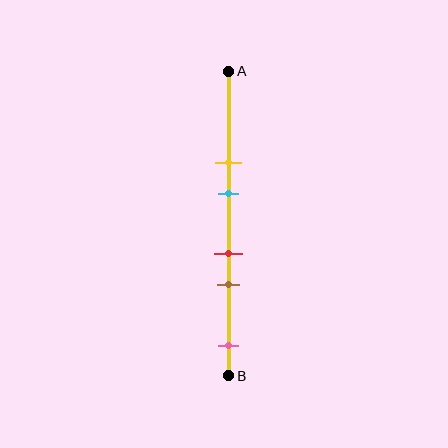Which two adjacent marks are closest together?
The red and brown marks are the closest adjacent pair.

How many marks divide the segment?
There are 5 marks dividing the segment.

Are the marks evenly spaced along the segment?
No, the marks are not evenly spaced.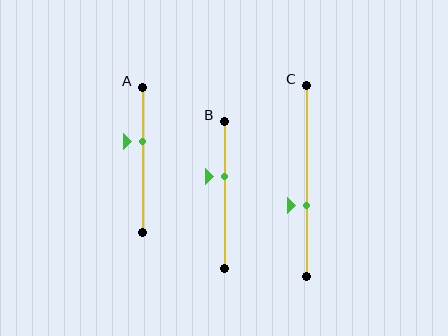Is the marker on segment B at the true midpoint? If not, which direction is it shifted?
No, the marker on segment B is shifted upward by about 13% of the segment length.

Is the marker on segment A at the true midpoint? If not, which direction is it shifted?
No, the marker on segment A is shifted upward by about 13% of the segment length.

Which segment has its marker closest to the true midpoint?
Segment B has its marker closest to the true midpoint.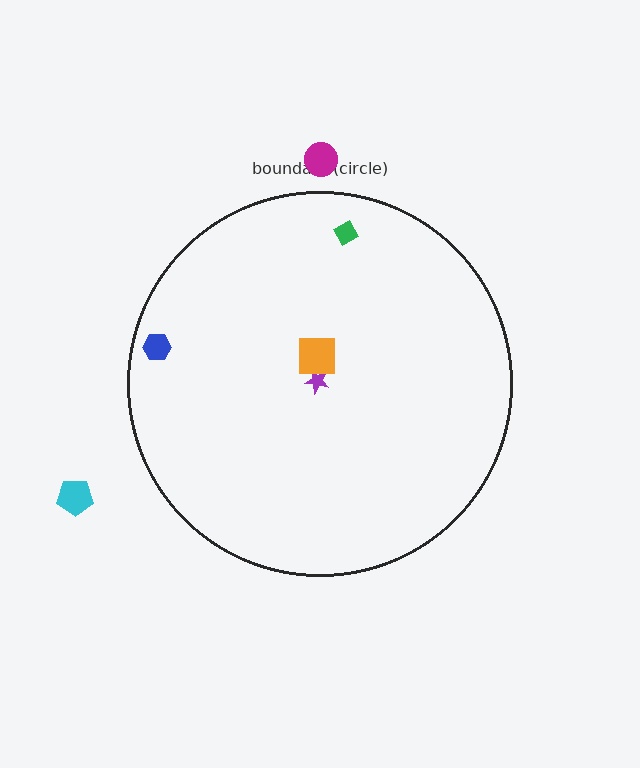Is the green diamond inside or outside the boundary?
Inside.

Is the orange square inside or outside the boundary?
Inside.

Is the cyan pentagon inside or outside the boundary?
Outside.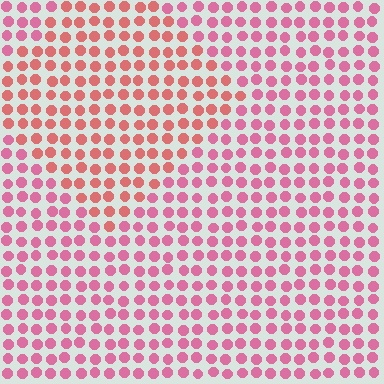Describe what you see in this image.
The image is filled with small pink elements in a uniform arrangement. A diamond-shaped region is visible where the elements are tinted to a slightly different hue, forming a subtle color boundary.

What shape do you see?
I see a diamond.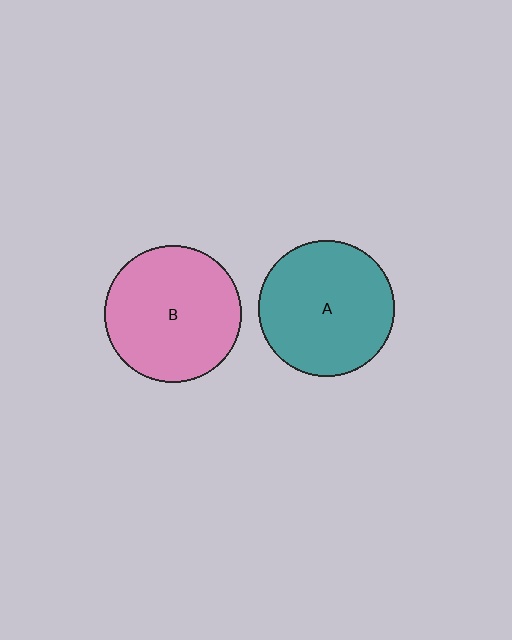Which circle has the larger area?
Circle B (pink).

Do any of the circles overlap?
No, none of the circles overlap.